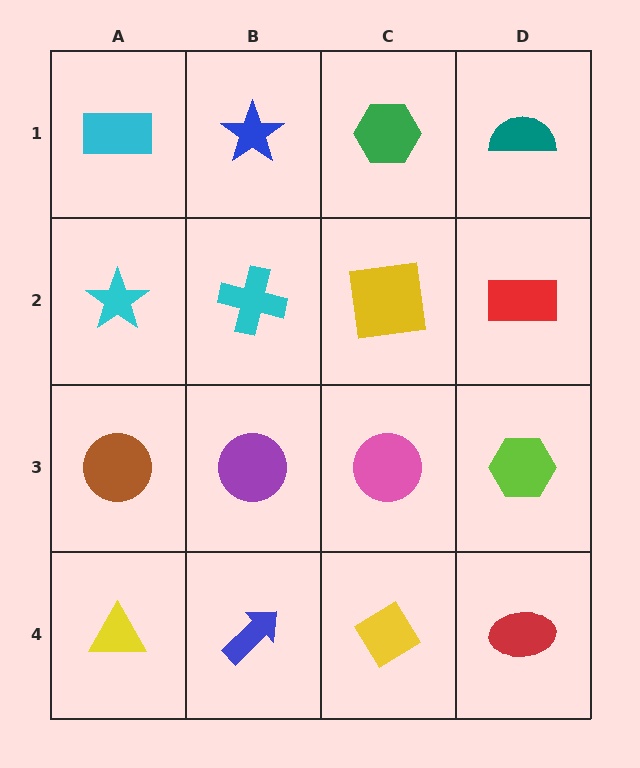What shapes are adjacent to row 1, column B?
A cyan cross (row 2, column B), a cyan rectangle (row 1, column A), a green hexagon (row 1, column C).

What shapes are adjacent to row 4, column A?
A brown circle (row 3, column A), a blue arrow (row 4, column B).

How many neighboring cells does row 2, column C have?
4.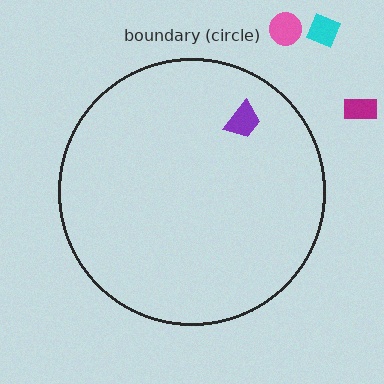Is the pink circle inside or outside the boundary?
Outside.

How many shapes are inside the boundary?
1 inside, 3 outside.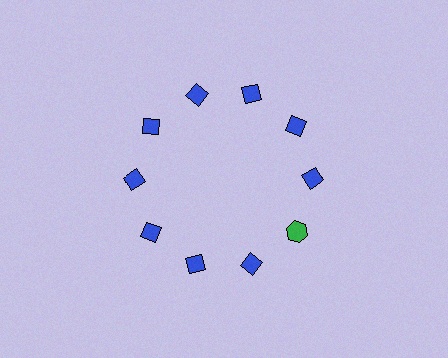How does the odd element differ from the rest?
It differs in both color (green instead of blue) and shape (hexagon instead of diamond).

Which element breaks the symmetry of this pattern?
The green hexagon at roughly the 4 o'clock position breaks the symmetry. All other shapes are blue diamonds.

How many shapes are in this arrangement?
There are 10 shapes arranged in a ring pattern.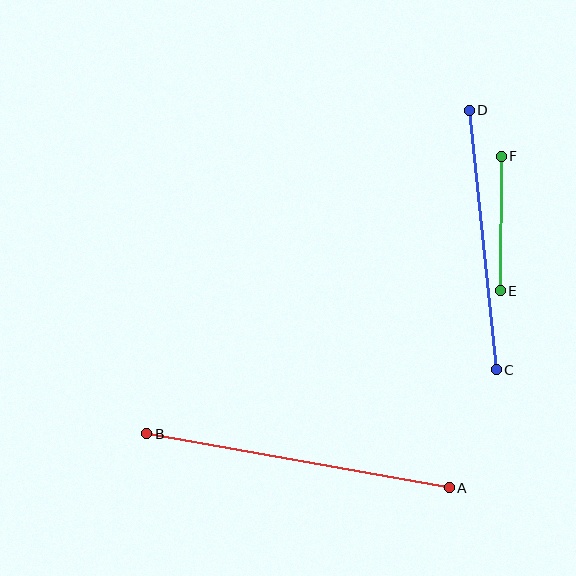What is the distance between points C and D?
The distance is approximately 261 pixels.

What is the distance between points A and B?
The distance is approximately 307 pixels.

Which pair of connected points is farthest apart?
Points A and B are farthest apart.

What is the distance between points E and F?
The distance is approximately 134 pixels.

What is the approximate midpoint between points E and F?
The midpoint is at approximately (501, 223) pixels.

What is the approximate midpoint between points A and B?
The midpoint is at approximately (298, 461) pixels.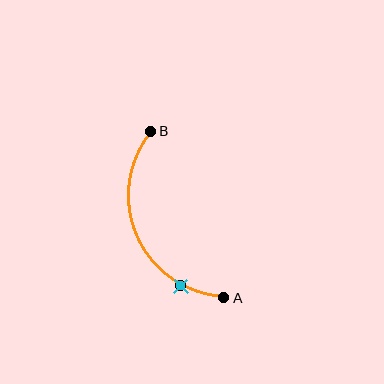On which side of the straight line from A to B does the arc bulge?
The arc bulges to the left of the straight line connecting A and B.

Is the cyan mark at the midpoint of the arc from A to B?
No. The cyan mark lies on the arc but is closer to endpoint A. The arc midpoint would be at the point on the curve equidistant along the arc from both A and B.